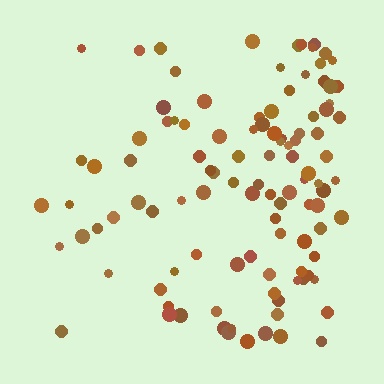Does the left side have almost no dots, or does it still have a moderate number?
Still a moderate number, just noticeably fewer than the right.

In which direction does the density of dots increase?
From left to right, with the right side densest.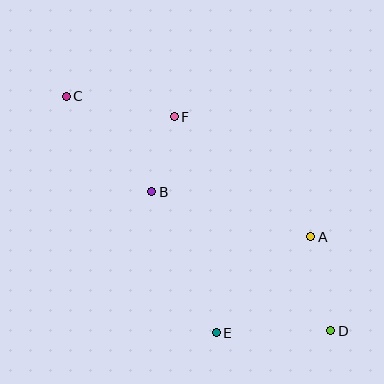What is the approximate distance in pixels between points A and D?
The distance between A and D is approximately 96 pixels.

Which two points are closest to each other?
Points B and F are closest to each other.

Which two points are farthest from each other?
Points C and D are farthest from each other.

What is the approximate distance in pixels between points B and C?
The distance between B and C is approximately 128 pixels.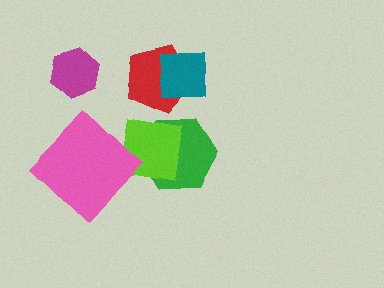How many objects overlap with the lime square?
2 objects overlap with the lime square.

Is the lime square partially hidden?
Yes, it is partially covered by another shape.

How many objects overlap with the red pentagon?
1 object overlaps with the red pentagon.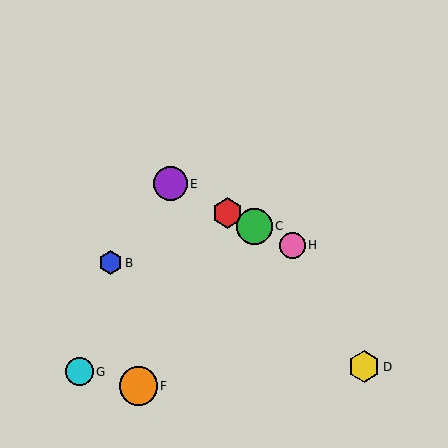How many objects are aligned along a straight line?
4 objects (A, C, E, H) are aligned along a straight line.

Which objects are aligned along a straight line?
Objects A, C, E, H are aligned along a straight line.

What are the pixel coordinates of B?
Object B is at (110, 263).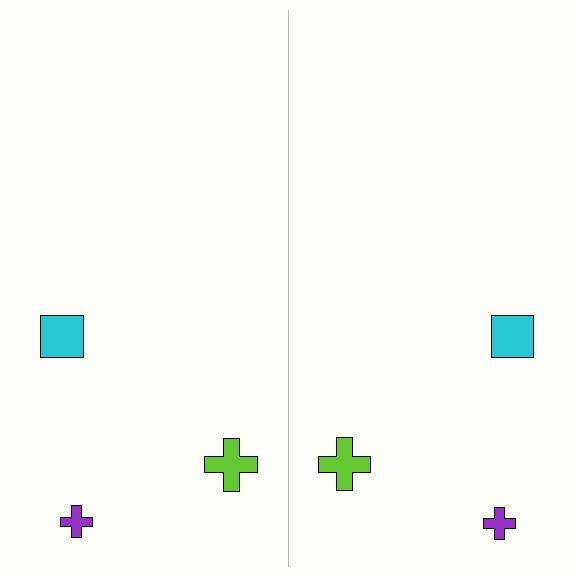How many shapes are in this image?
There are 6 shapes in this image.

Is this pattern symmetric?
Yes, this pattern has bilateral (reflection) symmetry.